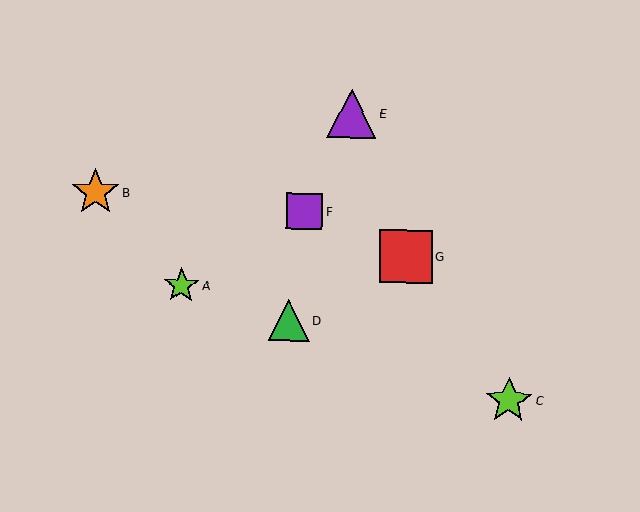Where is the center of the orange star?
The center of the orange star is at (96, 192).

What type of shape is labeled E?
Shape E is a purple triangle.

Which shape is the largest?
The red square (labeled G) is the largest.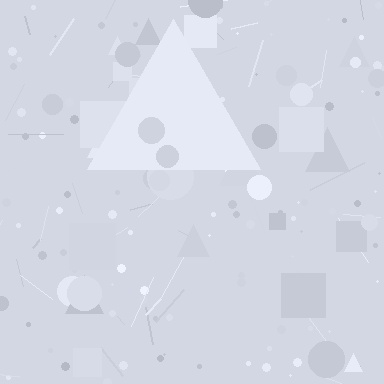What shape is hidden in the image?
A triangle is hidden in the image.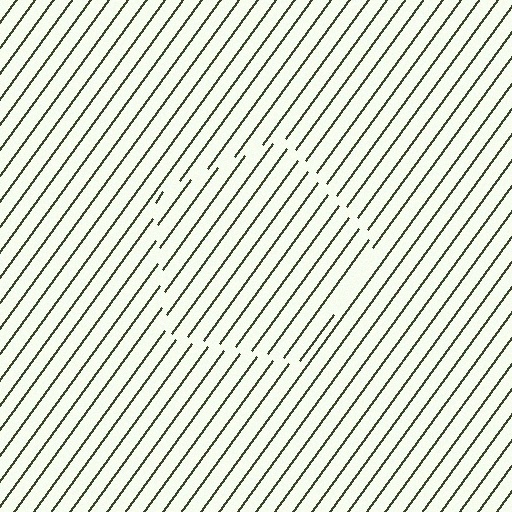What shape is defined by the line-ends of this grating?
An illusory pentagon. The interior of the shape contains the same grating, shifted by half a period — the contour is defined by the phase discontinuity where line-ends from the inner and outer gratings abut.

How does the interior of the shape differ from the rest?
The interior of the shape contains the same grating, shifted by half a period — the contour is defined by the phase discontinuity where line-ends from the inner and outer gratings abut.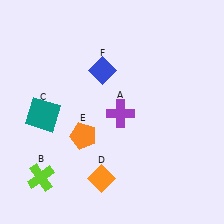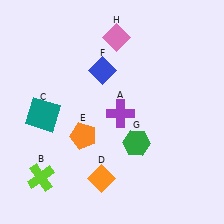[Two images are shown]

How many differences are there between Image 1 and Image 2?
There are 2 differences between the two images.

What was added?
A green hexagon (G), a pink diamond (H) were added in Image 2.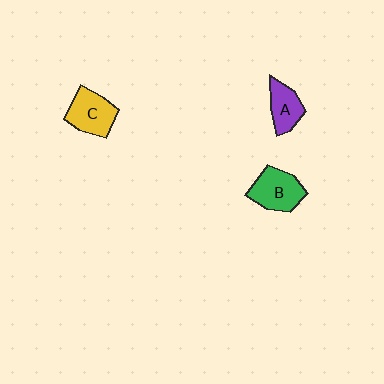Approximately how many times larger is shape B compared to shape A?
Approximately 1.4 times.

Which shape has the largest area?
Shape B (green).